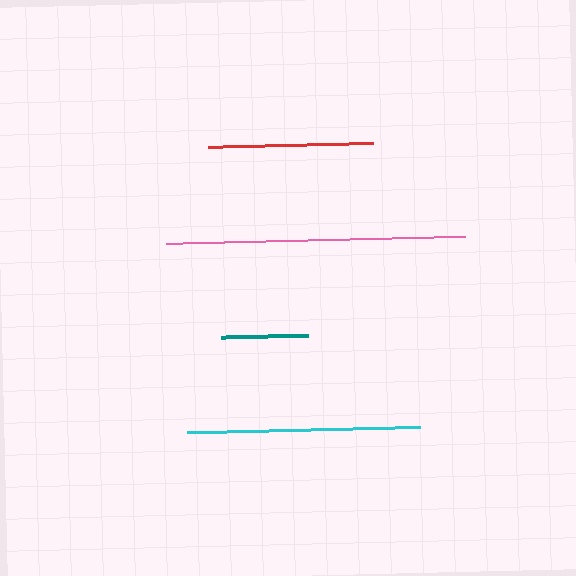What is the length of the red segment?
The red segment is approximately 166 pixels long.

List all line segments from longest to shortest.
From longest to shortest: pink, cyan, red, teal.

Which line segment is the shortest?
The teal line is the shortest at approximately 87 pixels.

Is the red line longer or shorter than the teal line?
The red line is longer than the teal line.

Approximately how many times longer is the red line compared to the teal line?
The red line is approximately 1.9 times the length of the teal line.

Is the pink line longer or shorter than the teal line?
The pink line is longer than the teal line.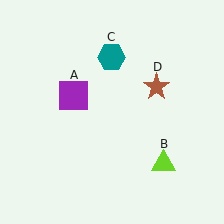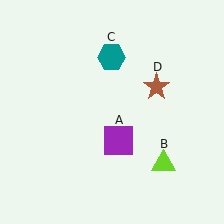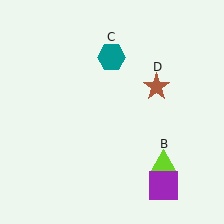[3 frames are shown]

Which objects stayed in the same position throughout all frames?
Lime triangle (object B) and teal hexagon (object C) and brown star (object D) remained stationary.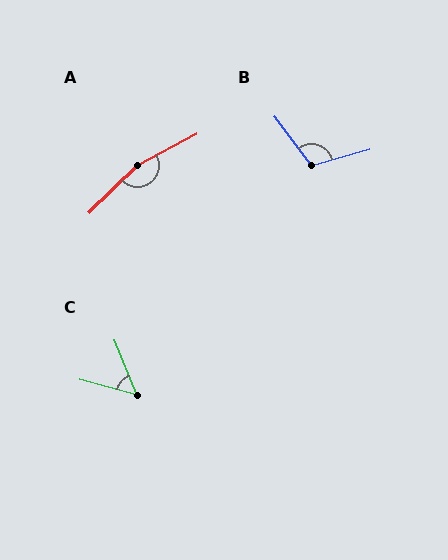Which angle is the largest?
A, at approximately 163 degrees.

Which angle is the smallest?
C, at approximately 53 degrees.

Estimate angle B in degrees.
Approximately 112 degrees.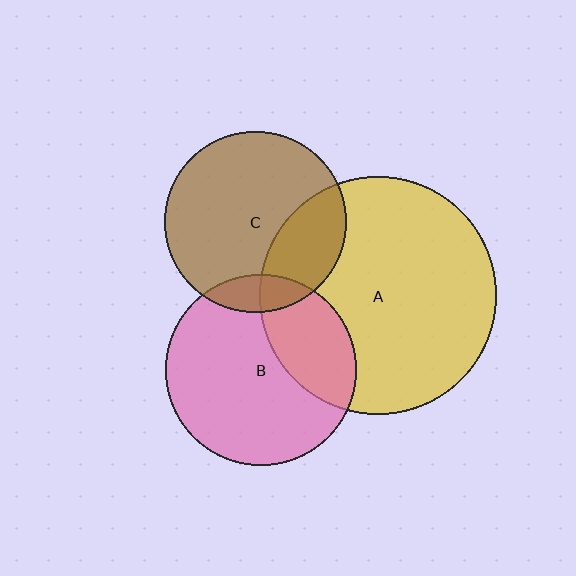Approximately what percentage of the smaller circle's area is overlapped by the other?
Approximately 30%.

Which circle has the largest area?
Circle A (yellow).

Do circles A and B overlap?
Yes.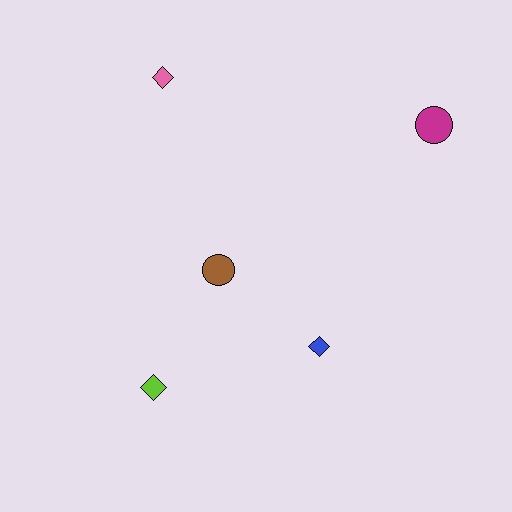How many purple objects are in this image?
There are no purple objects.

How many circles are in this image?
There are 2 circles.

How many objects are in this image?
There are 5 objects.